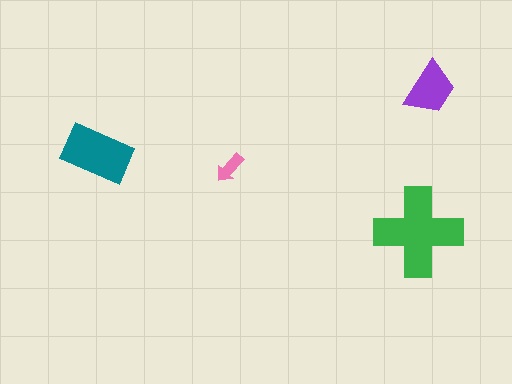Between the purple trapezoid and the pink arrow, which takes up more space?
The purple trapezoid.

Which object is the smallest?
The pink arrow.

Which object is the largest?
The green cross.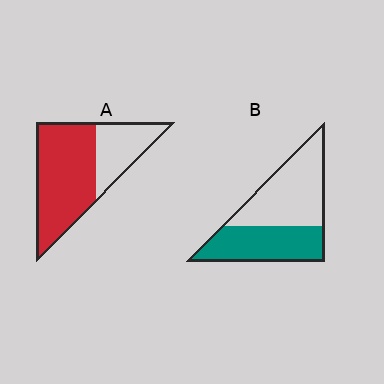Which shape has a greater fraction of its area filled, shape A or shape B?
Shape A.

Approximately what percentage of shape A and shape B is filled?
A is approximately 70% and B is approximately 45%.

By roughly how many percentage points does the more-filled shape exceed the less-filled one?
By roughly 25 percentage points (A over B).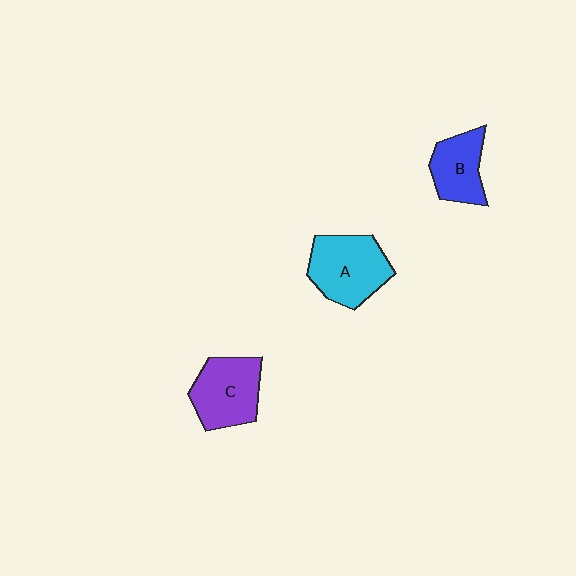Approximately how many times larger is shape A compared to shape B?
Approximately 1.4 times.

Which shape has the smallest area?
Shape B (blue).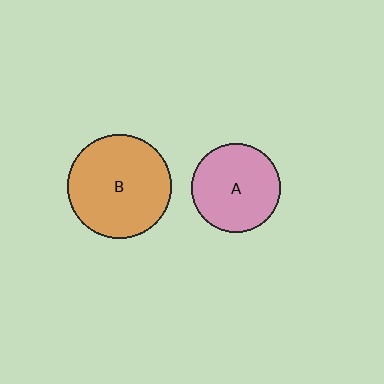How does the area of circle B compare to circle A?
Approximately 1.4 times.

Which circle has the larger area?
Circle B (orange).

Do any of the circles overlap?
No, none of the circles overlap.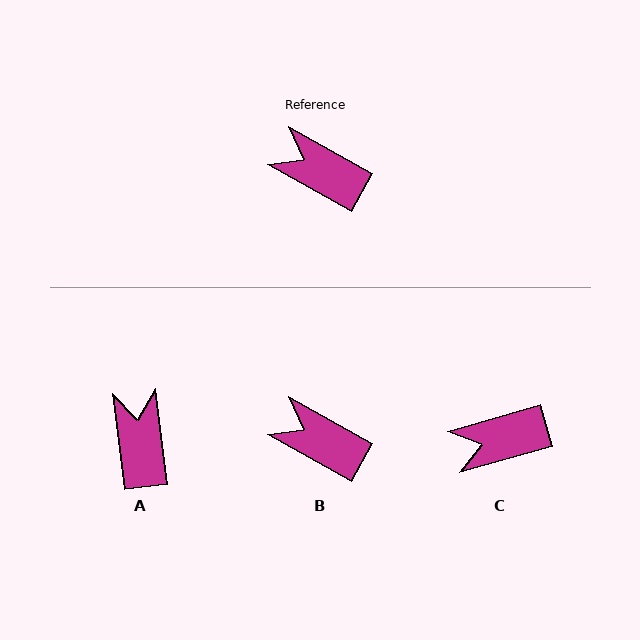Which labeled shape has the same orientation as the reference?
B.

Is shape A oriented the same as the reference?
No, it is off by about 54 degrees.